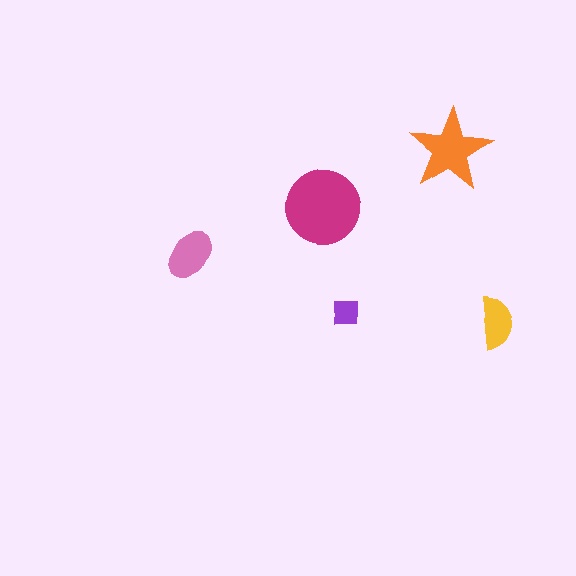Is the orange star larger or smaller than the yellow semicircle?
Larger.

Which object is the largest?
The magenta circle.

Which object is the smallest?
The purple square.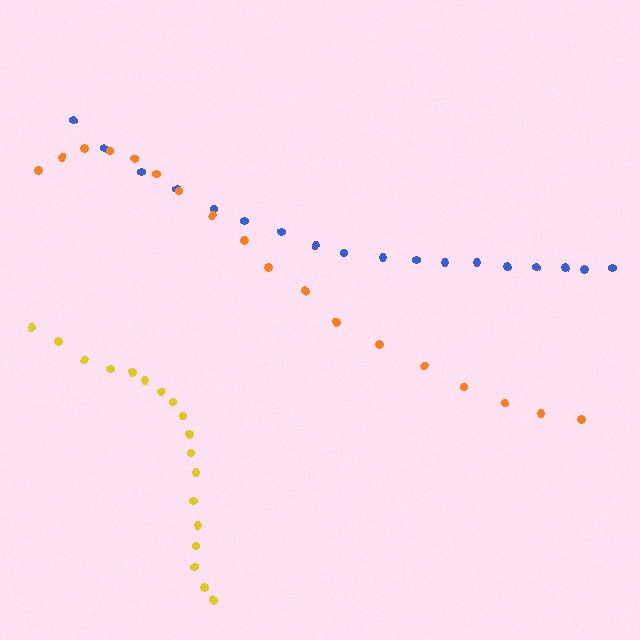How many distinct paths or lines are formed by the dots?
There are 3 distinct paths.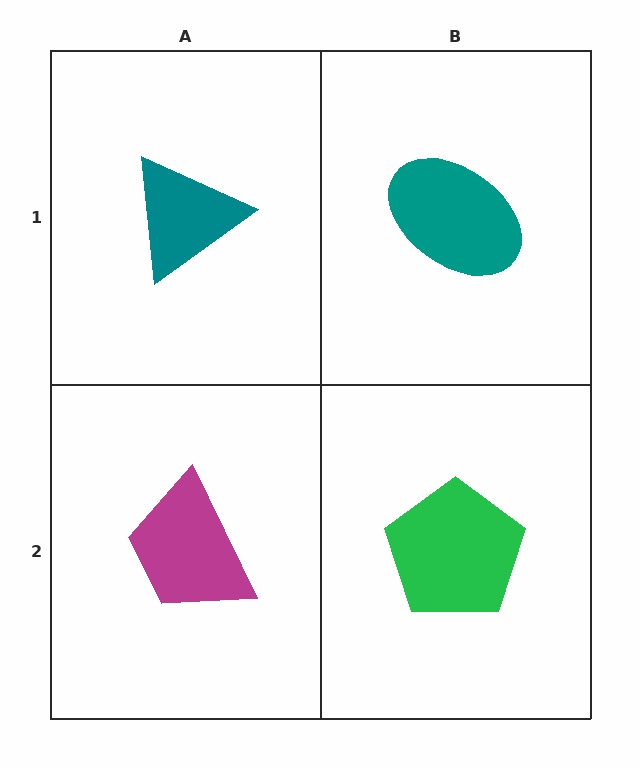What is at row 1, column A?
A teal triangle.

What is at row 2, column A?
A magenta trapezoid.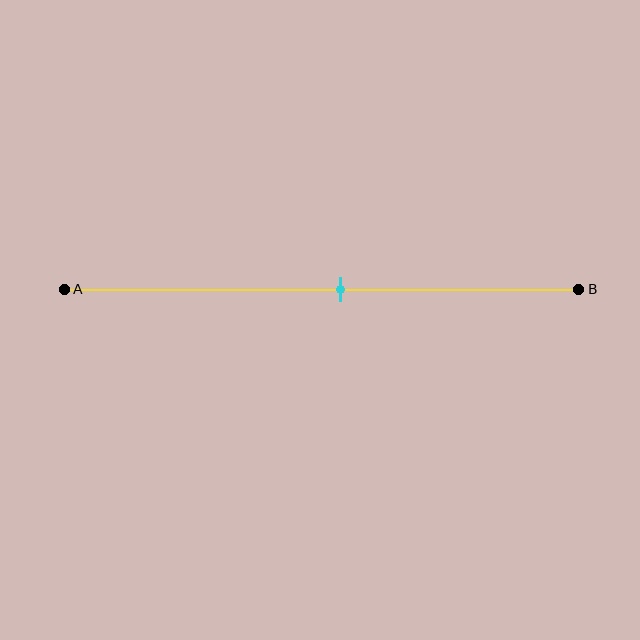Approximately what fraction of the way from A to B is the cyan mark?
The cyan mark is approximately 55% of the way from A to B.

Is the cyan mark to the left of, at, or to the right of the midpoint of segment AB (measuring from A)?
The cyan mark is to the right of the midpoint of segment AB.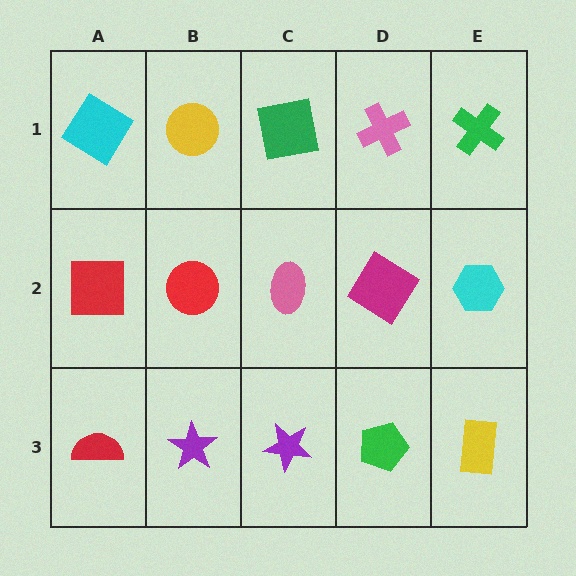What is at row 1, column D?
A pink cross.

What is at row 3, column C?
A purple star.